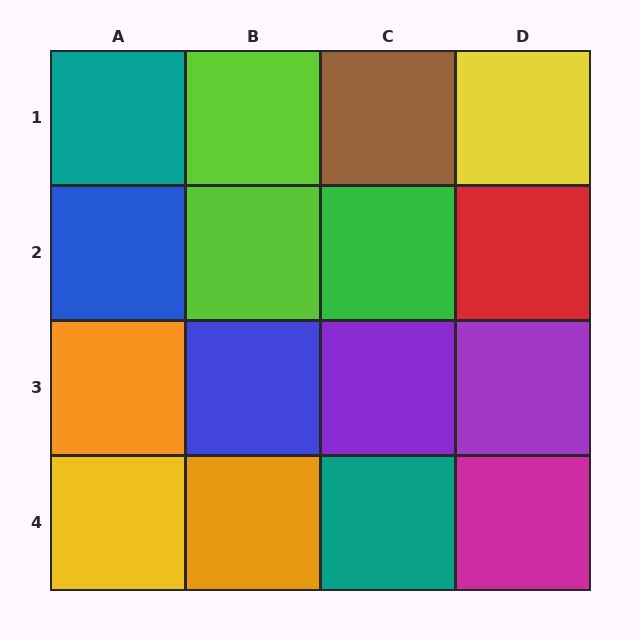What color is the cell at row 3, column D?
Purple.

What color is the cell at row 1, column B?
Lime.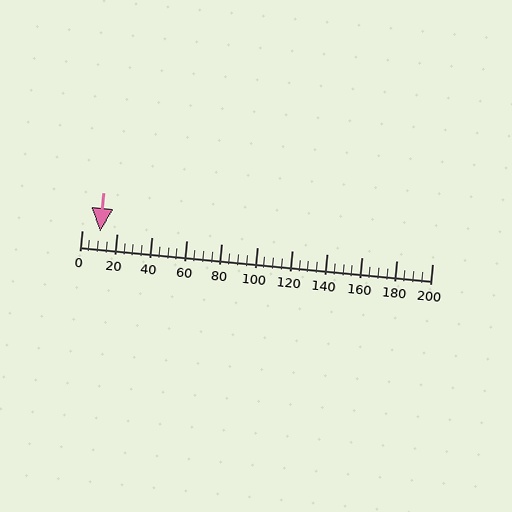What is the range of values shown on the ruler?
The ruler shows values from 0 to 200.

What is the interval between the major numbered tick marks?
The major tick marks are spaced 20 units apart.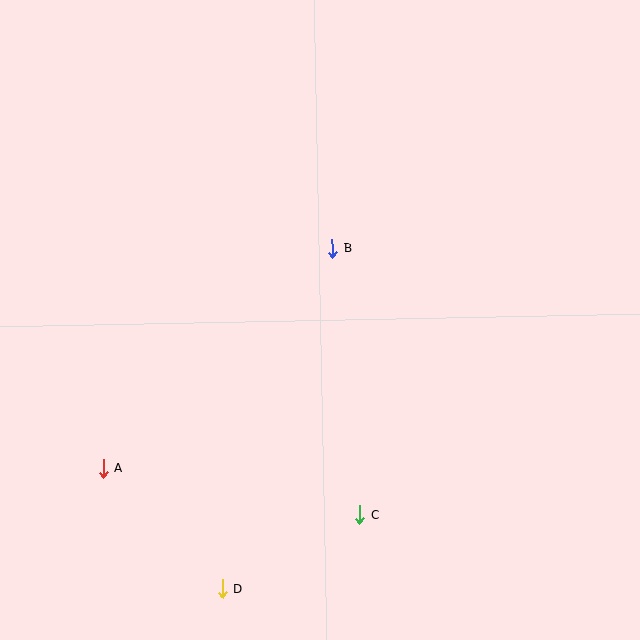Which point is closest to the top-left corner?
Point B is closest to the top-left corner.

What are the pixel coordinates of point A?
Point A is at (103, 468).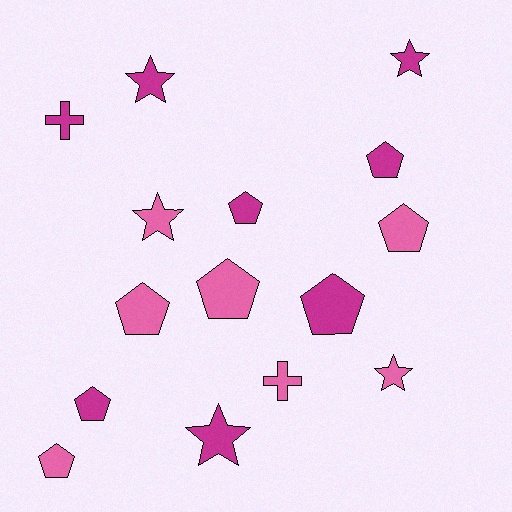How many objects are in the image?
There are 15 objects.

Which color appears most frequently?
Magenta, with 8 objects.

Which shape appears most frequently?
Pentagon, with 8 objects.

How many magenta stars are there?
There are 3 magenta stars.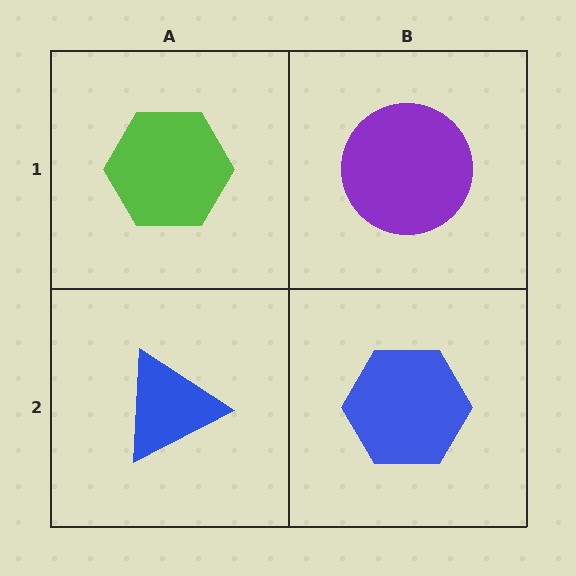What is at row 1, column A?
A lime hexagon.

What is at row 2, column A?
A blue triangle.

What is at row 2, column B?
A blue hexagon.